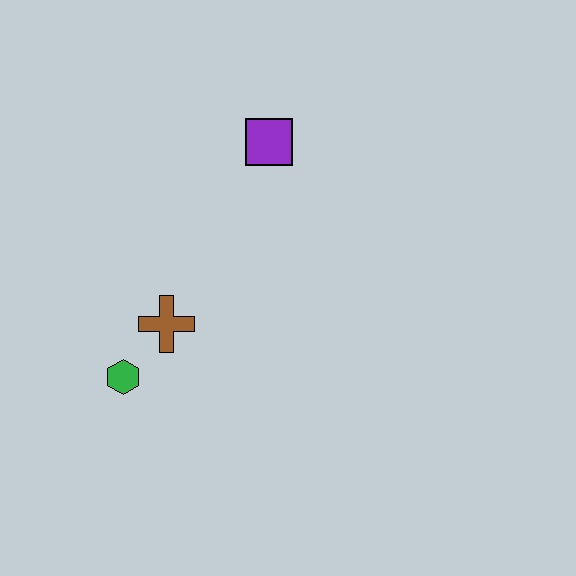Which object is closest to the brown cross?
The green hexagon is closest to the brown cross.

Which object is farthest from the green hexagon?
The purple square is farthest from the green hexagon.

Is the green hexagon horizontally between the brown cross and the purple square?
No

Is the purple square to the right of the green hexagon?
Yes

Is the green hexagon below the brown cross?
Yes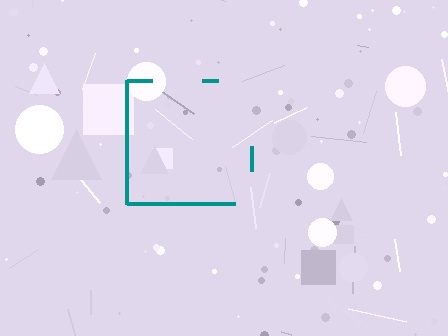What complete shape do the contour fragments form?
The contour fragments form a square.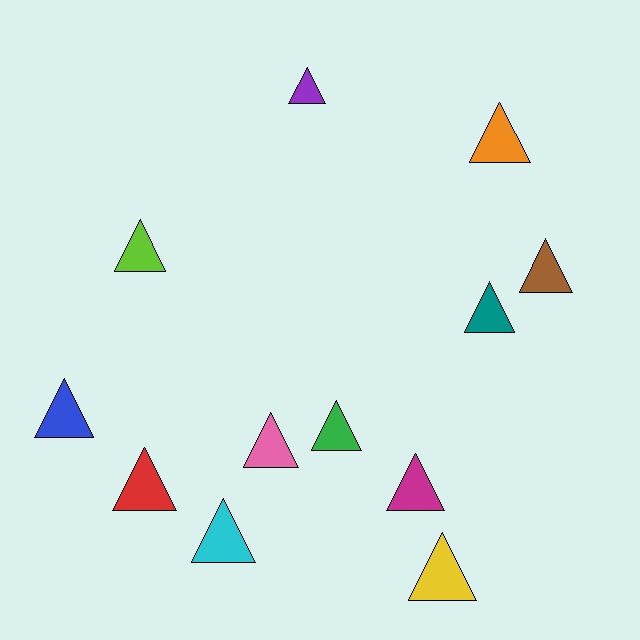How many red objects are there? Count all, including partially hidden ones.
There is 1 red object.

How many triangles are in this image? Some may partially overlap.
There are 12 triangles.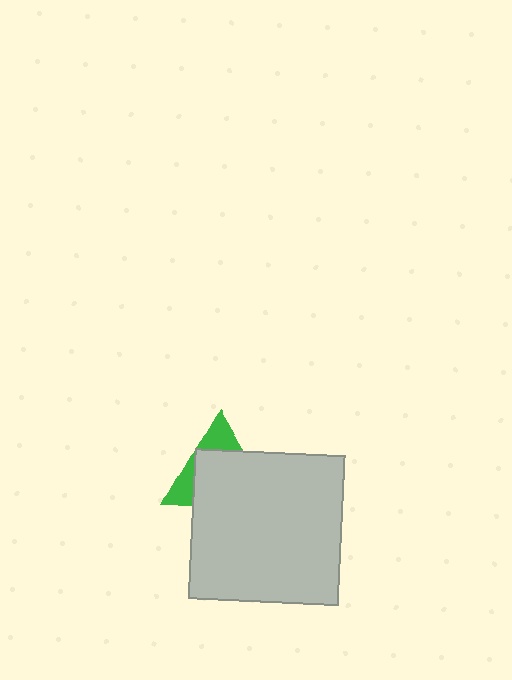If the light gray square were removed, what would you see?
You would see the complete green triangle.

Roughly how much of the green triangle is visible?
A small part of it is visible (roughly 33%).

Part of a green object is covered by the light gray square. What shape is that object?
It is a triangle.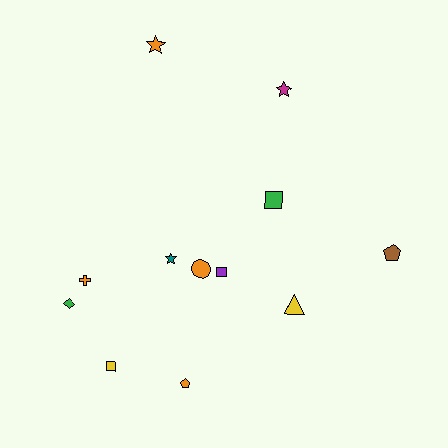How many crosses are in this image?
There is 1 cross.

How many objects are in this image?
There are 12 objects.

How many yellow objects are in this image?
There are 2 yellow objects.